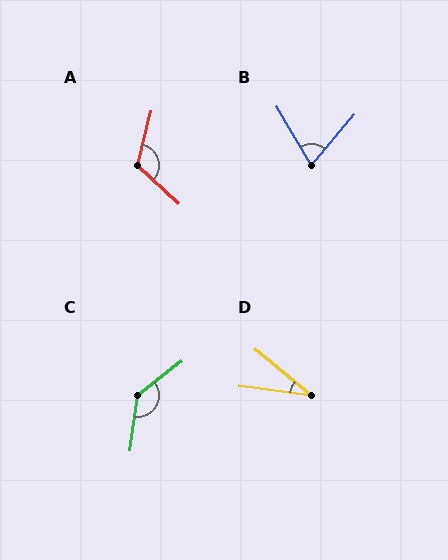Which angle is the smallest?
D, at approximately 33 degrees.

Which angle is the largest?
C, at approximately 135 degrees.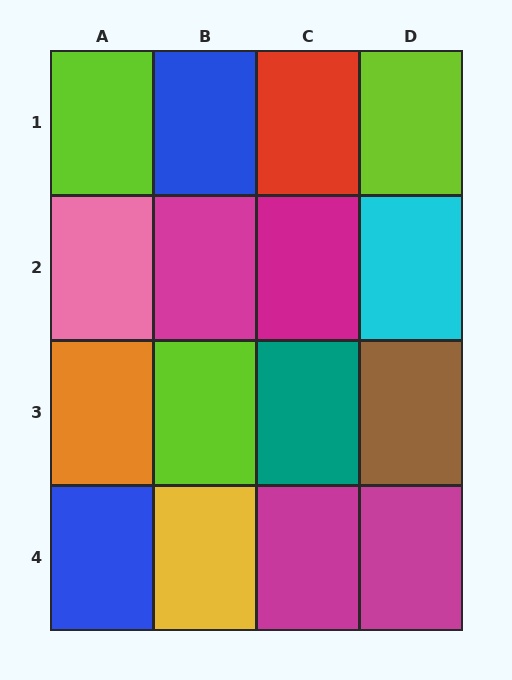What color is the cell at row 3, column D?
Brown.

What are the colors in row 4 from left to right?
Blue, yellow, magenta, magenta.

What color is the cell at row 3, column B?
Lime.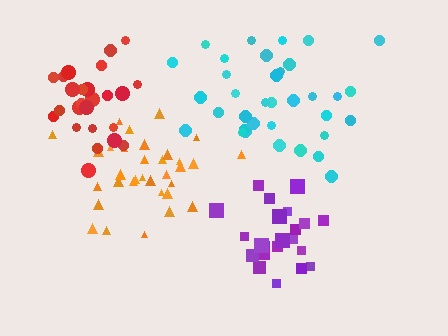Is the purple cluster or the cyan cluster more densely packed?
Purple.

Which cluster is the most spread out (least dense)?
Cyan.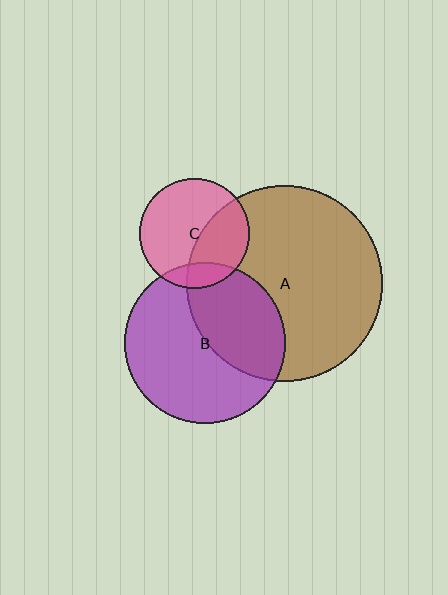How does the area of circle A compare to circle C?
Approximately 3.1 times.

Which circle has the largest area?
Circle A (brown).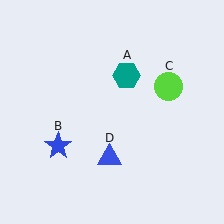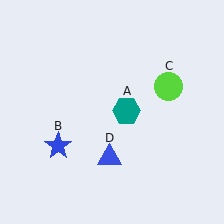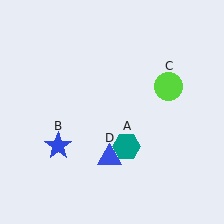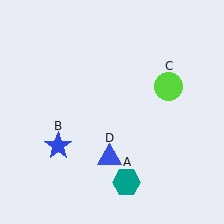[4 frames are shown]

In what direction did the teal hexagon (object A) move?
The teal hexagon (object A) moved down.